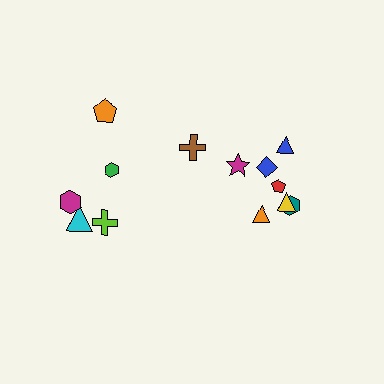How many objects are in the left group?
There are 5 objects.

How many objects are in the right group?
There are 8 objects.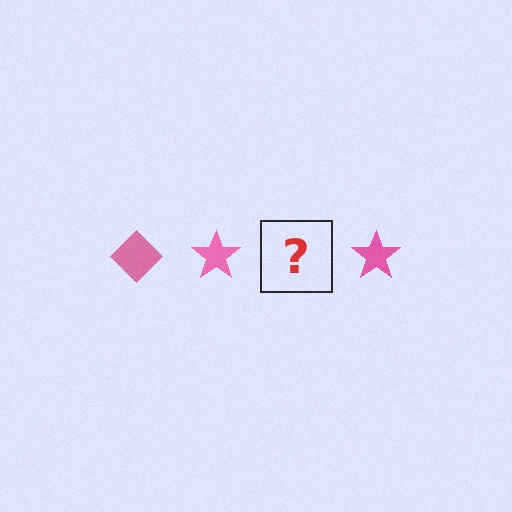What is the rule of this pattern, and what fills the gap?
The rule is that the pattern cycles through diamond, star shapes in pink. The gap should be filled with a pink diamond.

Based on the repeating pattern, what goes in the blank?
The blank should be a pink diamond.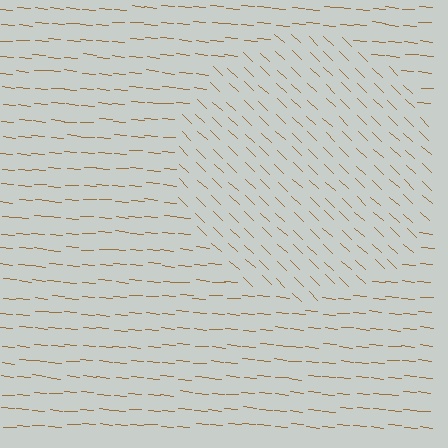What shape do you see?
I see a circle.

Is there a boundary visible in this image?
Yes, there is a texture boundary formed by a change in line orientation.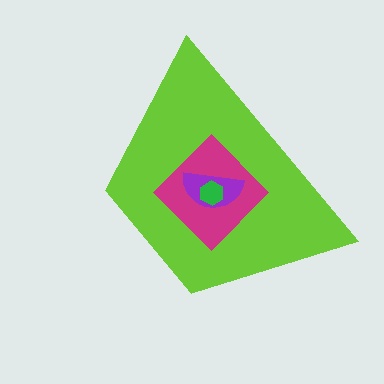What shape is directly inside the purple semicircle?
The green hexagon.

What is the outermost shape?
The lime trapezoid.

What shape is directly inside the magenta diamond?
The purple semicircle.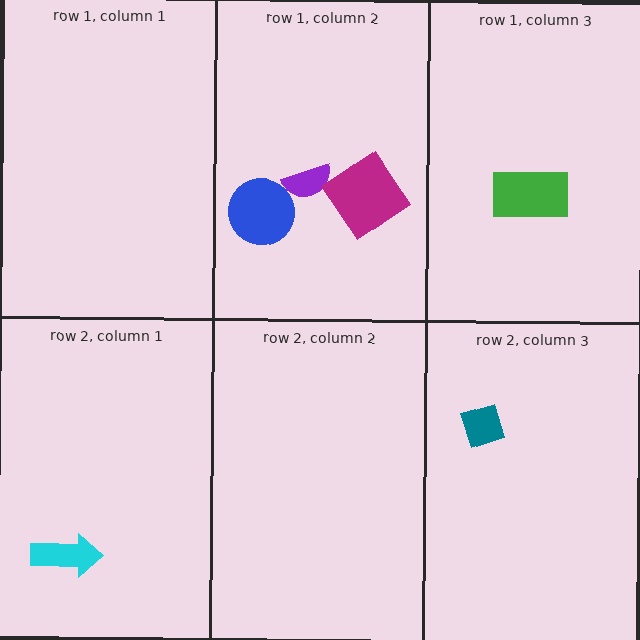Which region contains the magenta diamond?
The row 1, column 2 region.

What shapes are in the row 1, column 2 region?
The blue circle, the purple semicircle, the magenta diamond.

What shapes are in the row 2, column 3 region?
The teal diamond.